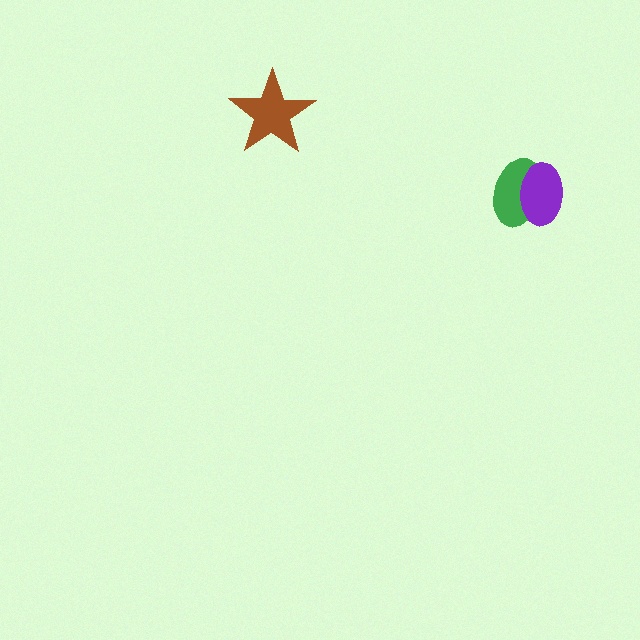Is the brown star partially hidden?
No, no other shape covers it.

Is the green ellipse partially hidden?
Yes, it is partially covered by another shape.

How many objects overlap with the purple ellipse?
1 object overlaps with the purple ellipse.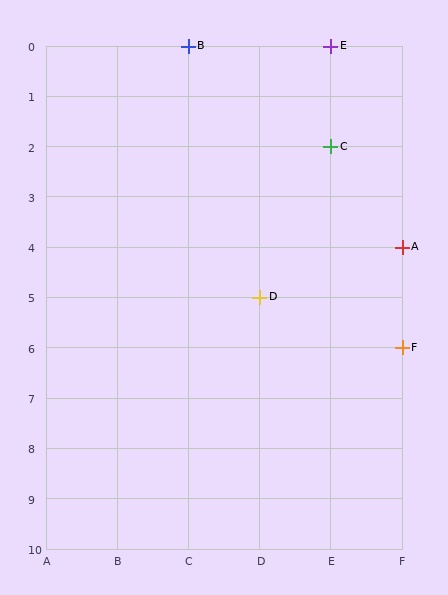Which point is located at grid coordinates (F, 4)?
Point A is at (F, 4).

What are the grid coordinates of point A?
Point A is at grid coordinates (F, 4).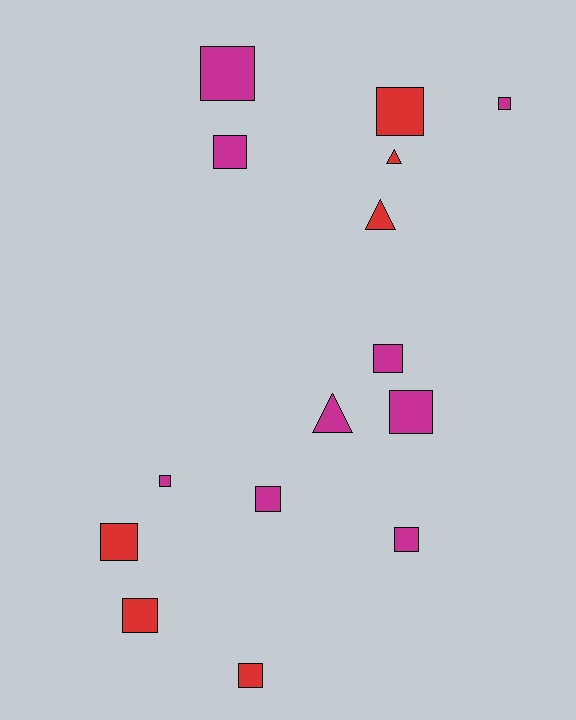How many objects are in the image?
There are 15 objects.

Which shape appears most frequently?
Square, with 12 objects.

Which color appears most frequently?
Magenta, with 9 objects.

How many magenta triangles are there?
There is 1 magenta triangle.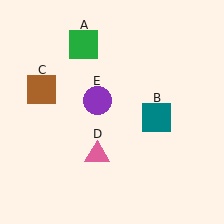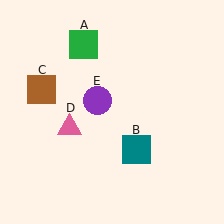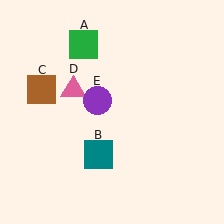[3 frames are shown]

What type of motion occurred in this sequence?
The teal square (object B), pink triangle (object D) rotated clockwise around the center of the scene.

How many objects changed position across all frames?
2 objects changed position: teal square (object B), pink triangle (object D).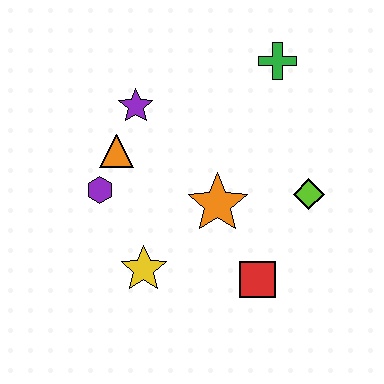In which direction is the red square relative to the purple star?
The red square is below the purple star.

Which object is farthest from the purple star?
The red square is farthest from the purple star.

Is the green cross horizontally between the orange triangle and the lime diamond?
Yes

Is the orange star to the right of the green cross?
No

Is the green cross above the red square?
Yes